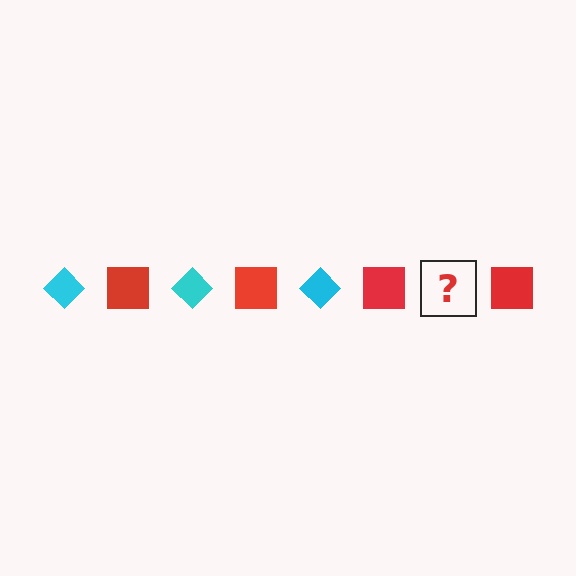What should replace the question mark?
The question mark should be replaced with a cyan diamond.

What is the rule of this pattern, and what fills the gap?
The rule is that the pattern alternates between cyan diamond and red square. The gap should be filled with a cyan diamond.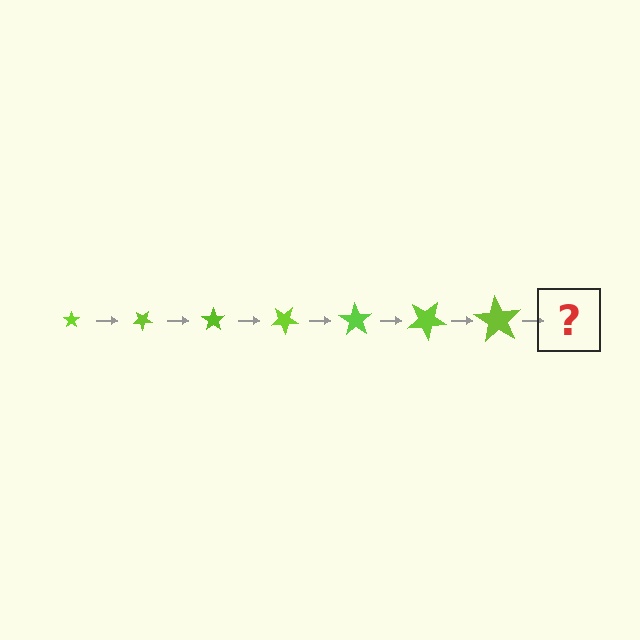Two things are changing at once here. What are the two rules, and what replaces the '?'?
The two rules are that the star grows larger each step and it rotates 35 degrees each step. The '?' should be a star, larger than the previous one and rotated 245 degrees from the start.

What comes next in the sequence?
The next element should be a star, larger than the previous one and rotated 245 degrees from the start.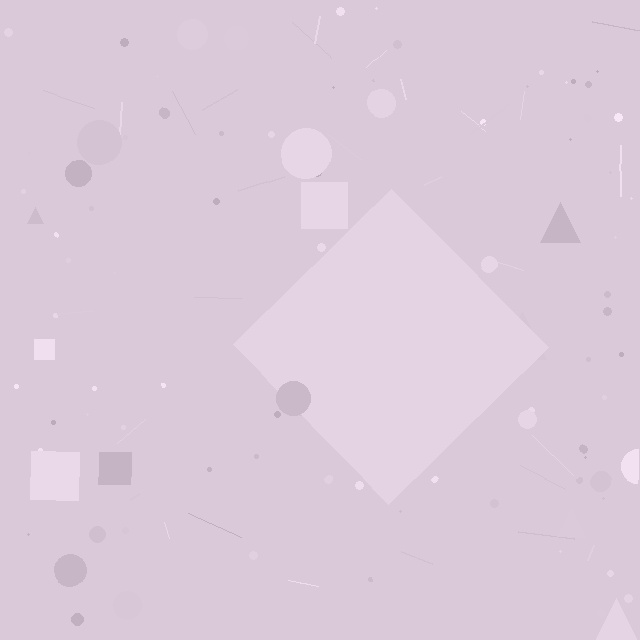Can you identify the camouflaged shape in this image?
The camouflaged shape is a diamond.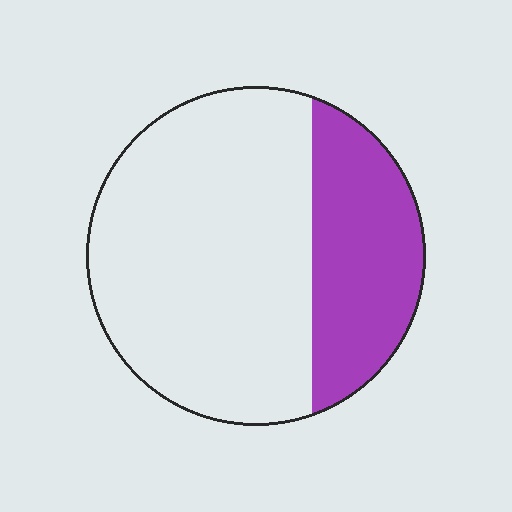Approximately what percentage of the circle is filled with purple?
Approximately 30%.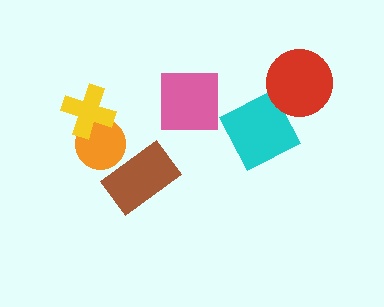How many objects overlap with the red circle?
1 object overlaps with the red circle.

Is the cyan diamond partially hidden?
Yes, it is partially covered by another shape.